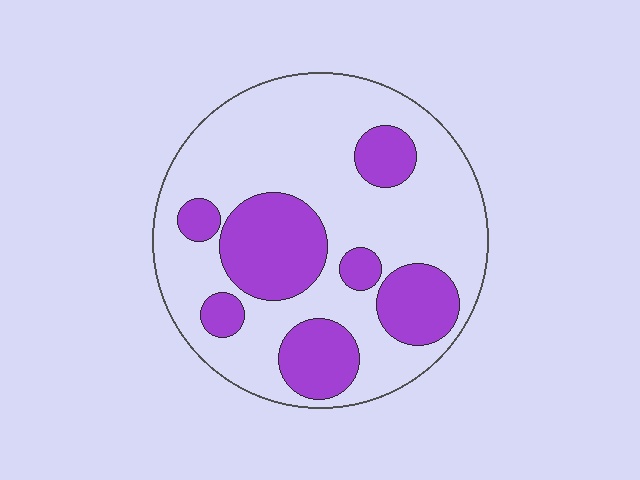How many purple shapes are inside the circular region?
7.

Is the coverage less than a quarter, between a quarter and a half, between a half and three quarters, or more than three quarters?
Between a quarter and a half.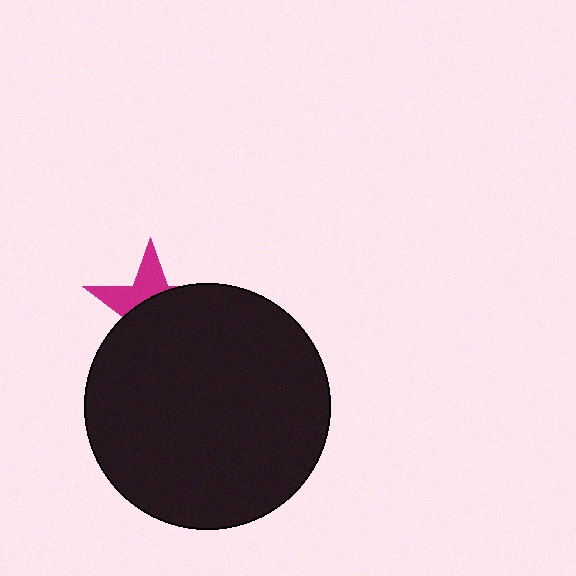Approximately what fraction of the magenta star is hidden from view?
Roughly 64% of the magenta star is hidden behind the black circle.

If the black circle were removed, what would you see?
You would see the complete magenta star.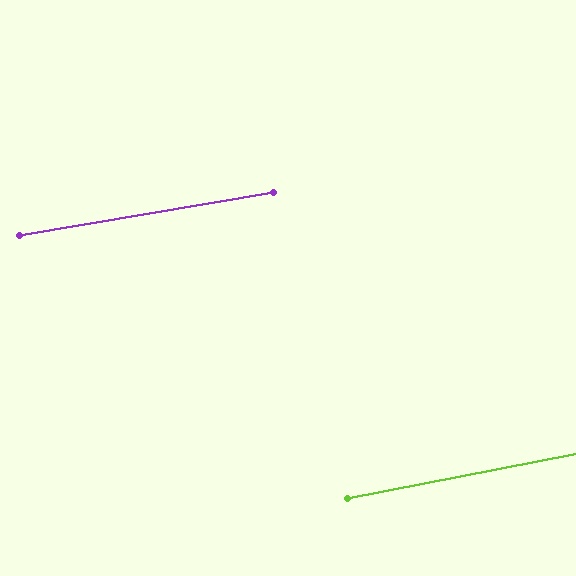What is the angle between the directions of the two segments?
Approximately 1 degree.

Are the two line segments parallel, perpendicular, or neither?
Parallel — their directions differ by only 1.3°.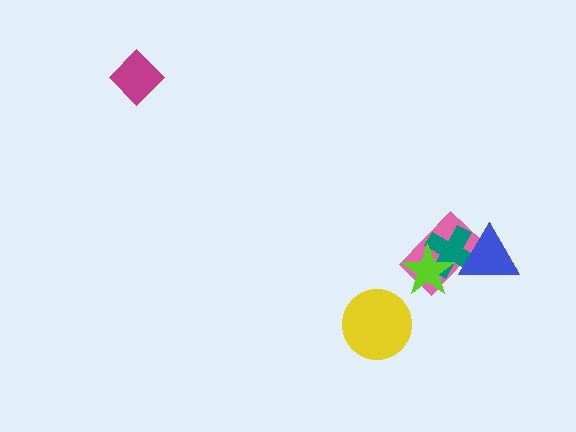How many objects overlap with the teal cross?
3 objects overlap with the teal cross.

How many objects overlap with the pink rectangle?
3 objects overlap with the pink rectangle.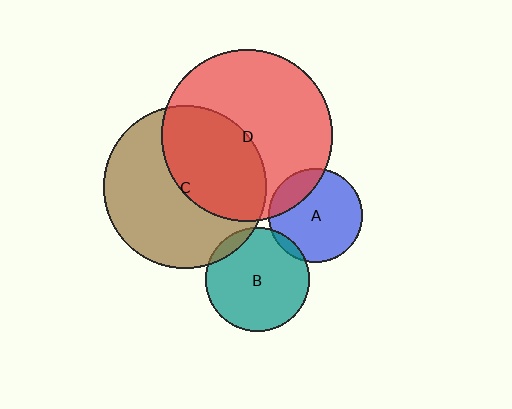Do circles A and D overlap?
Yes.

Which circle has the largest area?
Circle D (red).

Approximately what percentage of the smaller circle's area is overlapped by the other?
Approximately 20%.